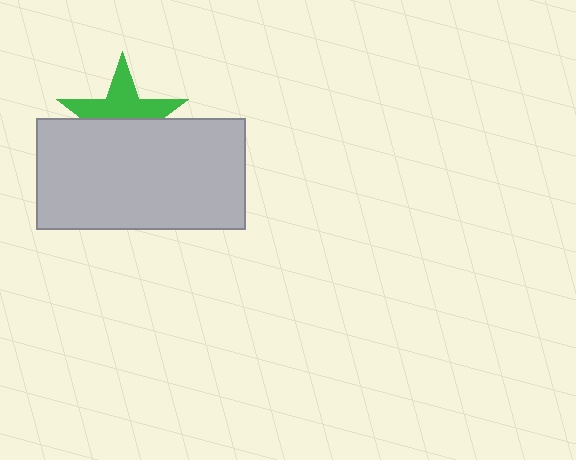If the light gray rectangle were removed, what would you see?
You would see the complete green star.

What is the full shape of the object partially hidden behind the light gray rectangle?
The partially hidden object is a green star.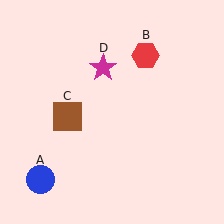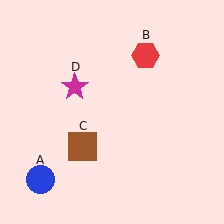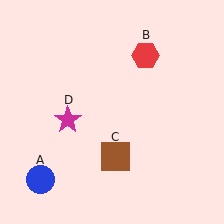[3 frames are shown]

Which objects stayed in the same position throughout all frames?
Blue circle (object A) and red hexagon (object B) remained stationary.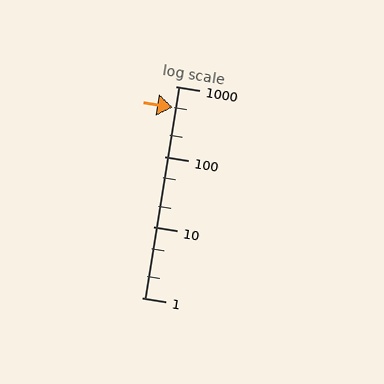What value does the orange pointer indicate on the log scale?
The pointer indicates approximately 500.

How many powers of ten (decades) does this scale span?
The scale spans 3 decades, from 1 to 1000.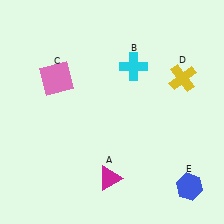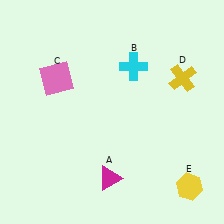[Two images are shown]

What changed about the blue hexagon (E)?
In Image 1, E is blue. In Image 2, it changed to yellow.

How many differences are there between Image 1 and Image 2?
There is 1 difference between the two images.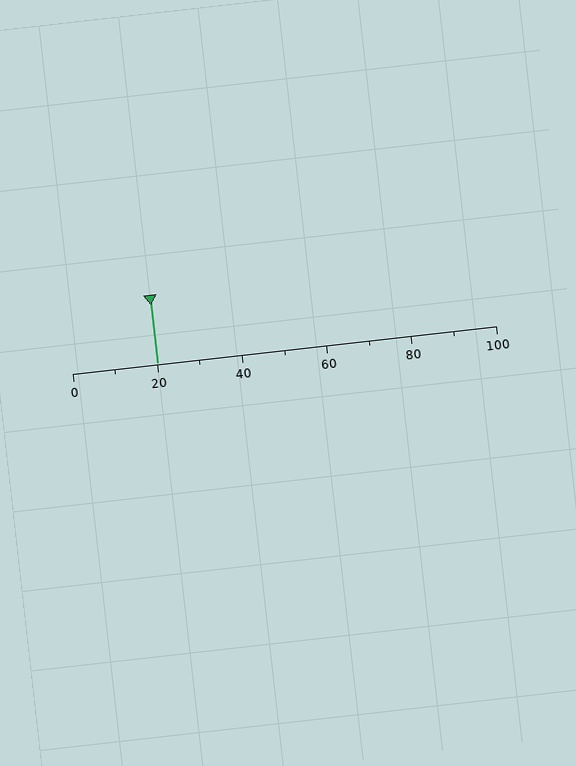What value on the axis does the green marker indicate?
The marker indicates approximately 20.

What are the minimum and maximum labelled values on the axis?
The axis runs from 0 to 100.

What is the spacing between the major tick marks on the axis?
The major ticks are spaced 20 apart.